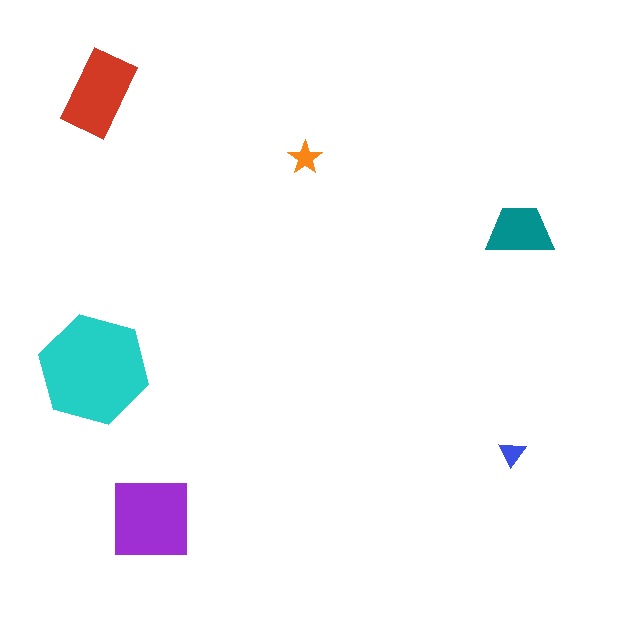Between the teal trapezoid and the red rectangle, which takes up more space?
The red rectangle.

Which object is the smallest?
The blue triangle.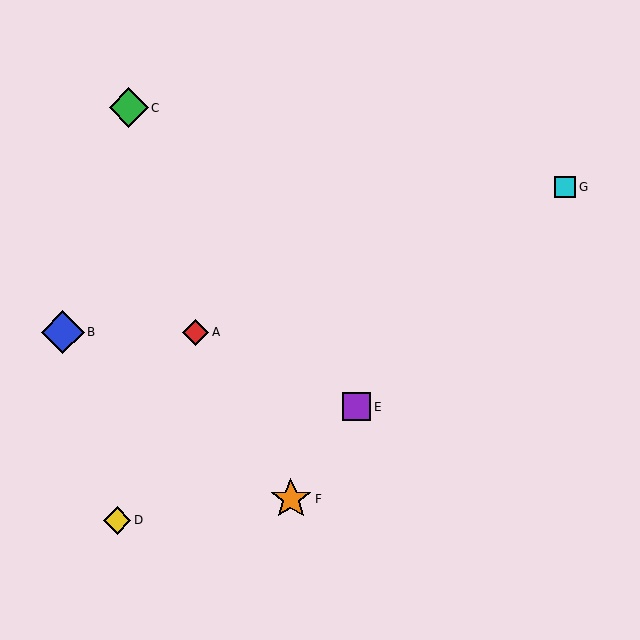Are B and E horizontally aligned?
No, B is at y≈332 and E is at y≈407.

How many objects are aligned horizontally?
2 objects (A, B) are aligned horizontally.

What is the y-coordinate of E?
Object E is at y≈407.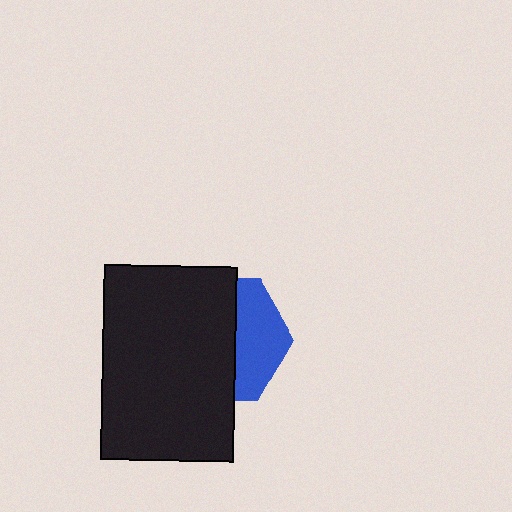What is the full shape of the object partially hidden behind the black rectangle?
The partially hidden object is a blue hexagon.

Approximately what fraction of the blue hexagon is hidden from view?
Roughly 62% of the blue hexagon is hidden behind the black rectangle.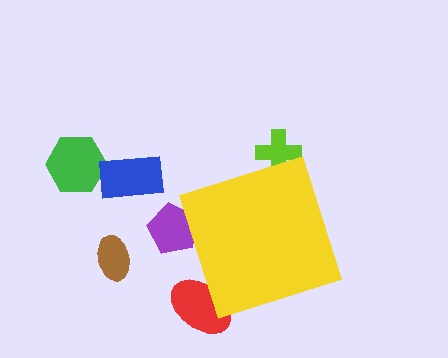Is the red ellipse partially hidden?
Yes, the red ellipse is partially hidden behind the yellow diamond.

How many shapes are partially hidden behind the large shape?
3 shapes are partially hidden.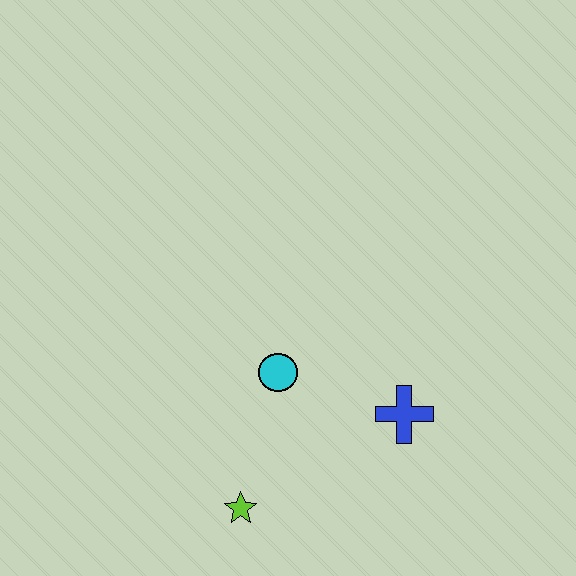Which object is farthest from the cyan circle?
The lime star is farthest from the cyan circle.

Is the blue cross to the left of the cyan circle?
No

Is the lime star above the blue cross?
No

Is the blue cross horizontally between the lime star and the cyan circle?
No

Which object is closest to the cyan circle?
The blue cross is closest to the cyan circle.